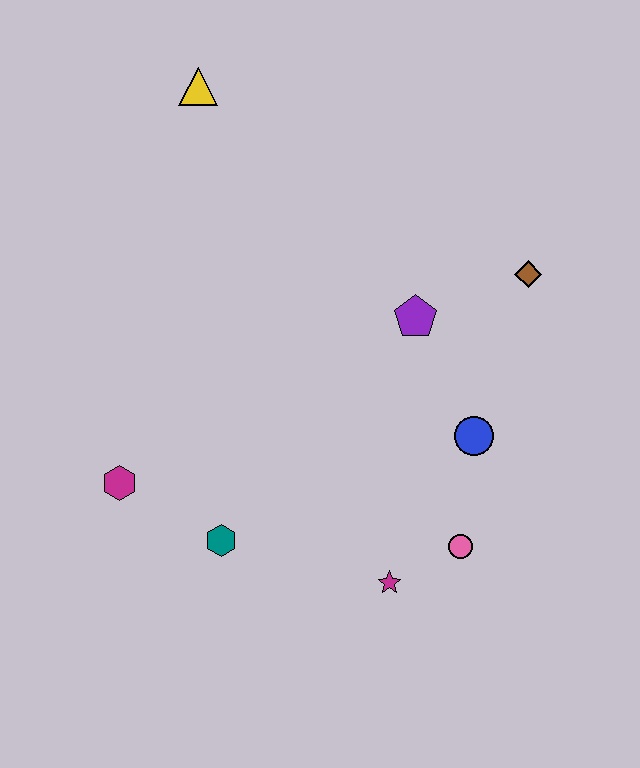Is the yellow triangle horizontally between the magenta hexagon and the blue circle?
Yes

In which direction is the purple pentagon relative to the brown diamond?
The purple pentagon is to the left of the brown diamond.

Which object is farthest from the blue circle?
The yellow triangle is farthest from the blue circle.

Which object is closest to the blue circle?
The pink circle is closest to the blue circle.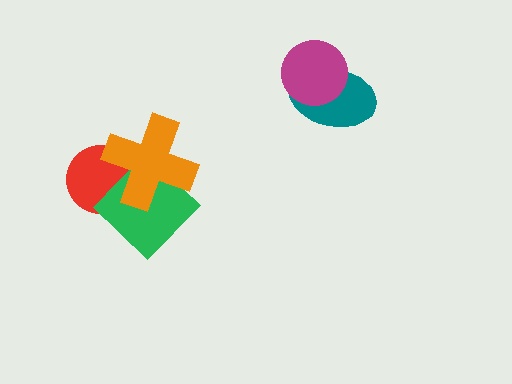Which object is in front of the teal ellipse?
The magenta circle is in front of the teal ellipse.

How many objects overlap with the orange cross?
2 objects overlap with the orange cross.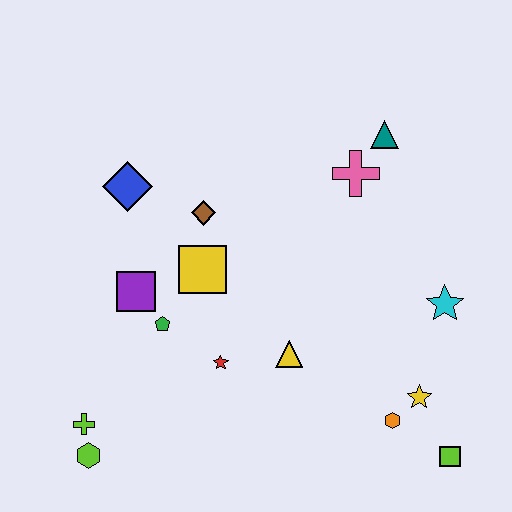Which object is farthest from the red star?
The teal triangle is farthest from the red star.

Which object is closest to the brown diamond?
The yellow square is closest to the brown diamond.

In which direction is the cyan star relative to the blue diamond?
The cyan star is to the right of the blue diamond.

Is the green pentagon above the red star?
Yes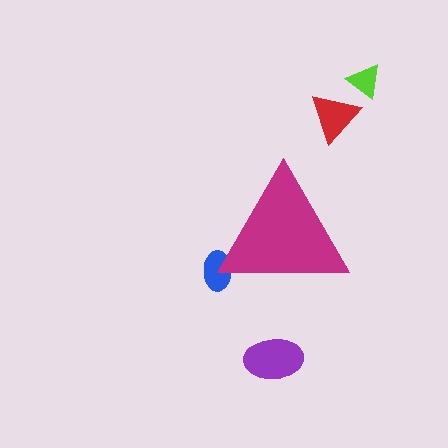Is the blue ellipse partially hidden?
Yes, the blue ellipse is partially hidden behind the magenta triangle.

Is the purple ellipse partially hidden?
No, the purple ellipse is fully visible.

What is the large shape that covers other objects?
A magenta triangle.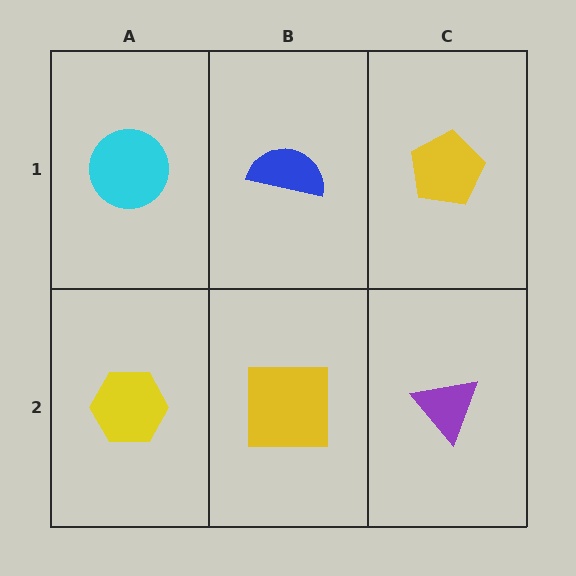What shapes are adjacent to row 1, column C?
A purple triangle (row 2, column C), a blue semicircle (row 1, column B).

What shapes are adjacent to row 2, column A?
A cyan circle (row 1, column A), a yellow square (row 2, column B).